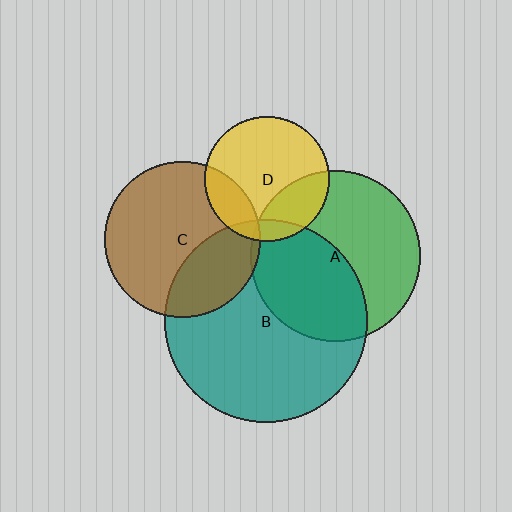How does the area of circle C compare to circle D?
Approximately 1.6 times.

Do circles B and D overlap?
Yes.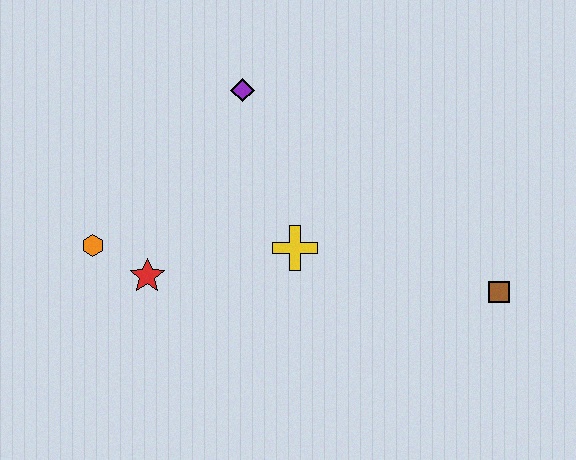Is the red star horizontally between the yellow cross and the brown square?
No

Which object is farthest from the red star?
The brown square is farthest from the red star.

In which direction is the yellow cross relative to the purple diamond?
The yellow cross is below the purple diamond.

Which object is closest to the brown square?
The yellow cross is closest to the brown square.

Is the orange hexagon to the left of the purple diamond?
Yes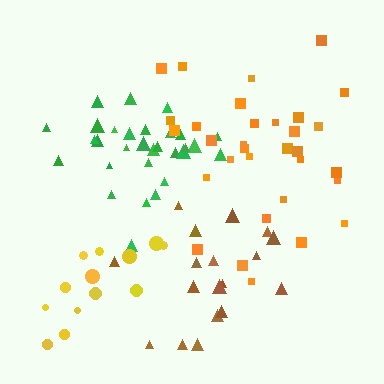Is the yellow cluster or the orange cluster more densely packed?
Orange.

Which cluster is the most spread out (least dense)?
Brown.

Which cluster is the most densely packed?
Green.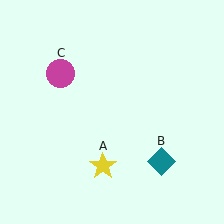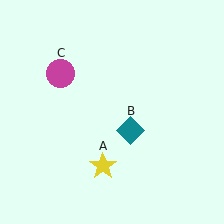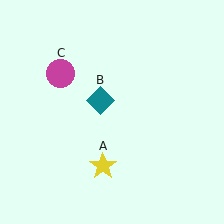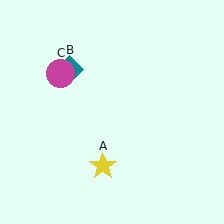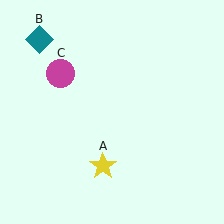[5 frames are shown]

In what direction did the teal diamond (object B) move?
The teal diamond (object B) moved up and to the left.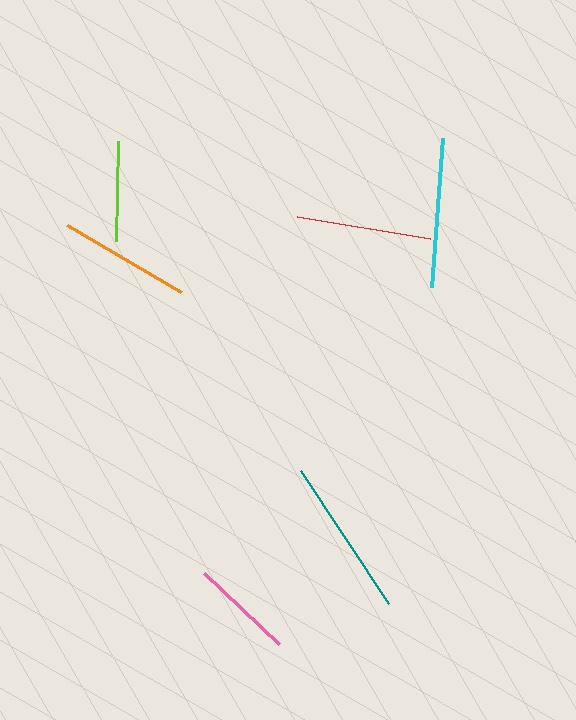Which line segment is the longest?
The teal line is the longest at approximately 159 pixels.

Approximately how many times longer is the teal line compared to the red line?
The teal line is approximately 1.2 times the length of the red line.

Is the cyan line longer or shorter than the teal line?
The teal line is longer than the cyan line.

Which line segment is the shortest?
The lime line is the shortest at approximately 100 pixels.